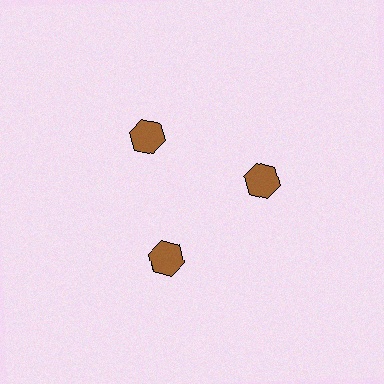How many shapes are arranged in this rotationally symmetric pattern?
There are 3 shapes, arranged in 3 groups of 1.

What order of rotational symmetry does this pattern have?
This pattern has 3-fold rotational symmetry.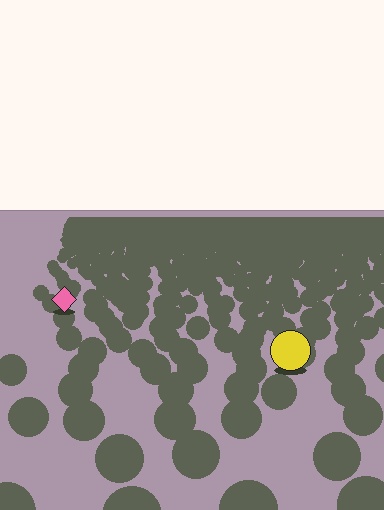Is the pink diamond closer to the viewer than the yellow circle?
No. The yellow circle is closer — you can tell from the texture gradient: the ground texture is coarser near it.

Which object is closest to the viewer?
The yellow circle is closest. The texture marks near it are larger and more spread out.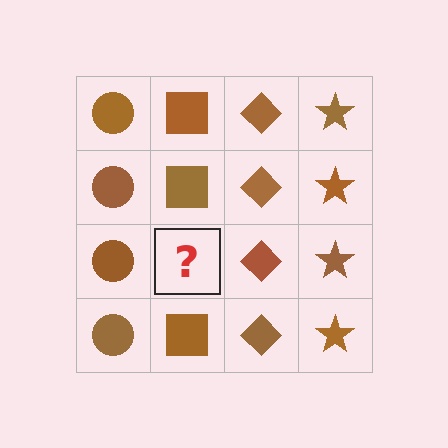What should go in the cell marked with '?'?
The missing cell should contain a brown square.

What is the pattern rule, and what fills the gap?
The rule is that each column has a consistent shape. The gap should be filled with a brown square.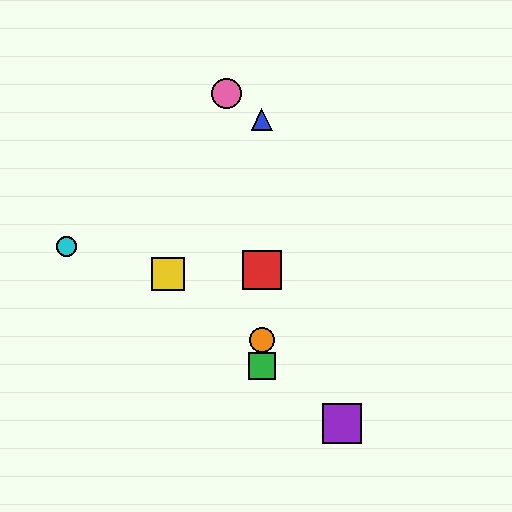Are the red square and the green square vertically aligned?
Yes, both are at x≈262.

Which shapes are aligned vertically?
The red square, the blue triangle, the green square, the orange circle are aligned vertically.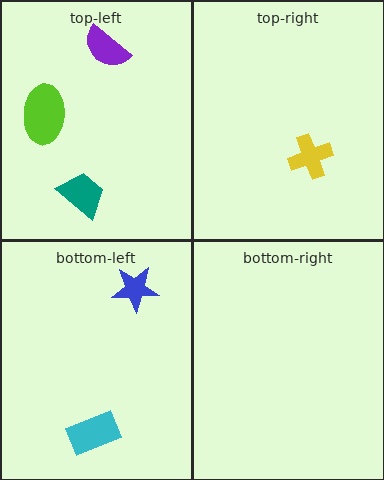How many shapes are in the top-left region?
3.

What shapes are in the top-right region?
The yellow cross.